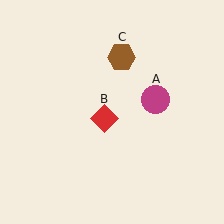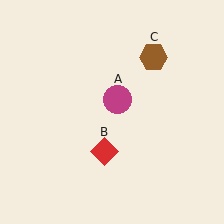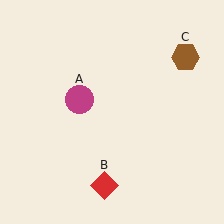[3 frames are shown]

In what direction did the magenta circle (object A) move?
The magenta circle (object A) moved left.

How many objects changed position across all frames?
3 objects changed position: magenta circle (object A), red diamond (object B), brown hexagon (object C).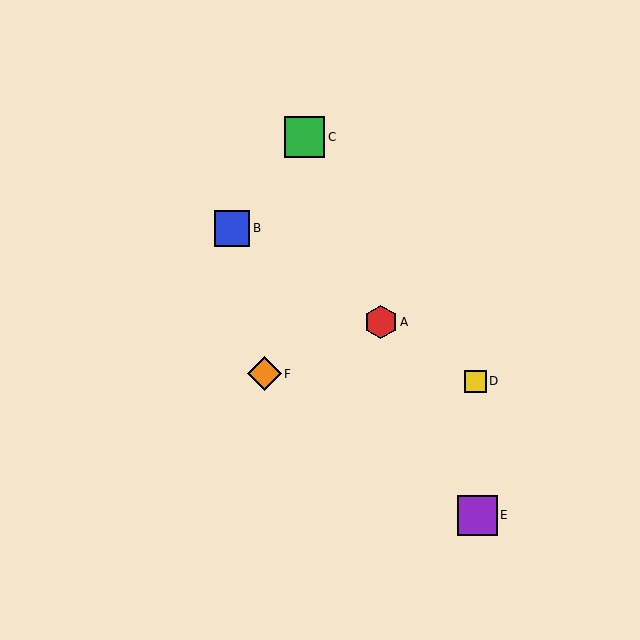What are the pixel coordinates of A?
Object A is at (381, 322).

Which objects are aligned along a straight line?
Objects A, B, D are aligned along a straight line.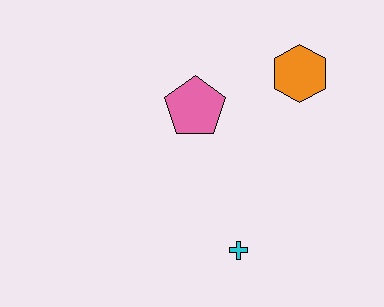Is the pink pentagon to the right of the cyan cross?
No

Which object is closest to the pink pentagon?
The orange hexagon is closest to the pink pentagon.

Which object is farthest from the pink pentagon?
The cyan cross is farthest from the pink pentagon.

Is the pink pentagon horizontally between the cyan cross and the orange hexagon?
No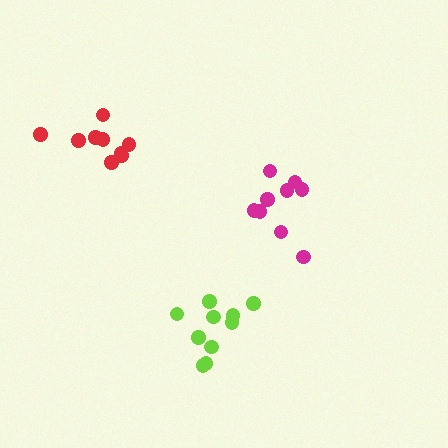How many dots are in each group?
Group 1: 10 dots, Group 2: 9 dots, Group 3: 9 dots (28 total).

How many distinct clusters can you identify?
There are 3 distinct clusters.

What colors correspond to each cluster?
The clusters are colored: lime, red, magenta.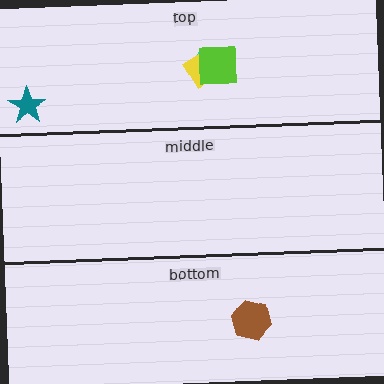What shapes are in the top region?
The cyan pentagon, the teal star, the yellow diamond, the lime square.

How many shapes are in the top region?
4.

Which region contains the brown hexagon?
The bottom region.